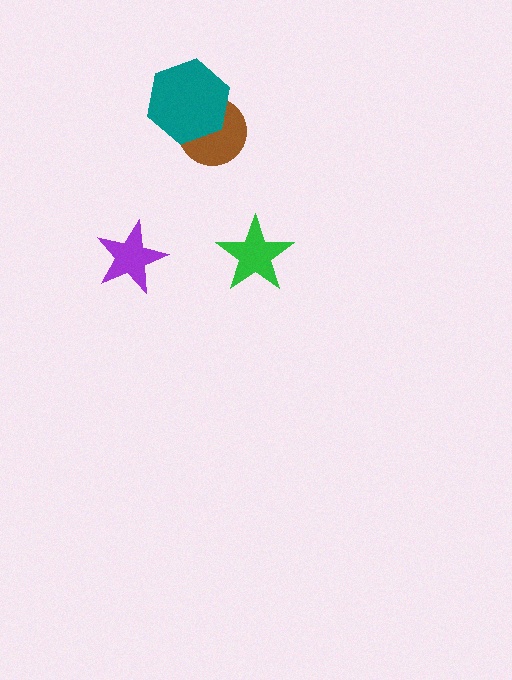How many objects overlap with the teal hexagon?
1 object overlaps with the teal hexagon.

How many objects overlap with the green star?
0 objects overlap with the green star.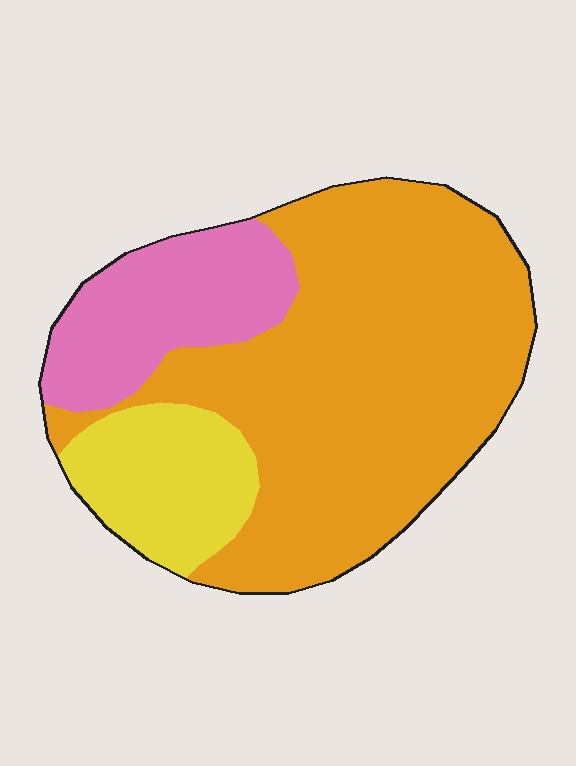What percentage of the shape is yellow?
Yellow takes up about one sixth (1/6) of the shape.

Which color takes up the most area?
Orange, at roughly 65%.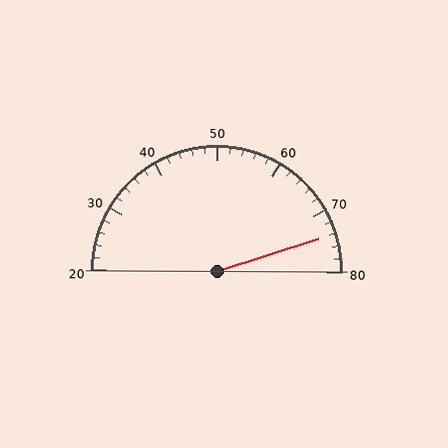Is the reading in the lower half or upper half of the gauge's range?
The reading is in the upper half of the range (20 to 80).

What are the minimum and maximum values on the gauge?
The gauge ranges from 20 to 80.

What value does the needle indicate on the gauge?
The needle indicates approximately 74.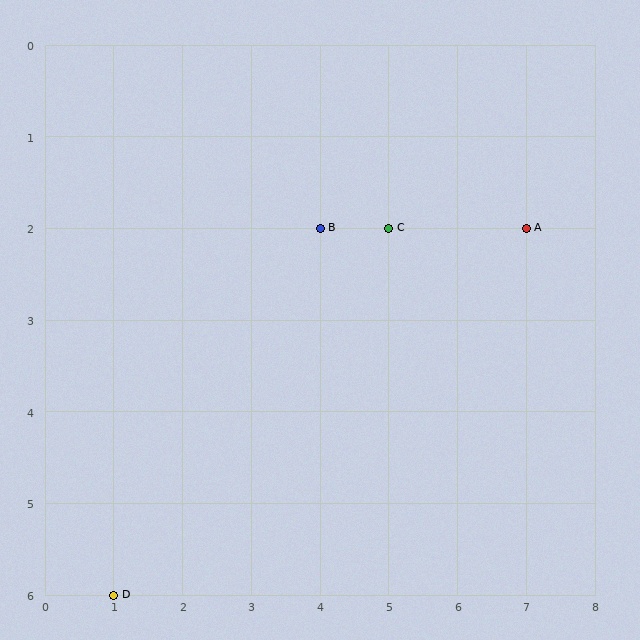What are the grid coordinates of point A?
Point A is at grid coordinates (7, 2).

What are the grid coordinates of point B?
Point B is at grid coordinates (4, 2).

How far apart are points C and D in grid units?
Points C and D are 4 columns and 4 rows apart (about 5.7 grid units diagonally).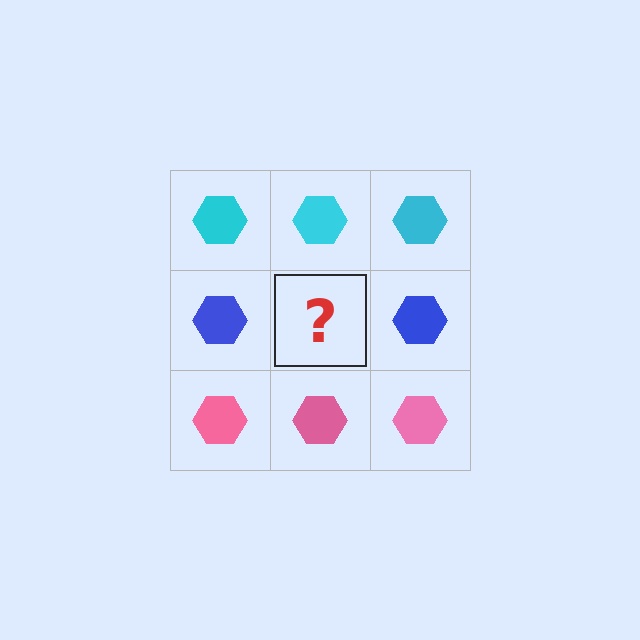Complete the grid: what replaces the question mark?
The question mark should be replaced with a blue hexagon.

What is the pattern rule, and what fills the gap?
The rule is that each row has a consistent color. The gap should be filled with a blue hexagon.